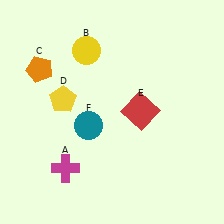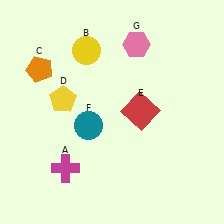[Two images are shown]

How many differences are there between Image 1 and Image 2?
There is 1 difference between the two images.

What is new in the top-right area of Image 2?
A pink hexagon (G) was added in the top-right area of Image 2.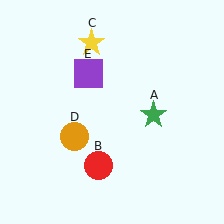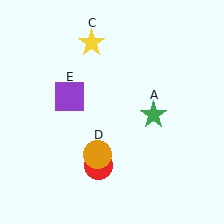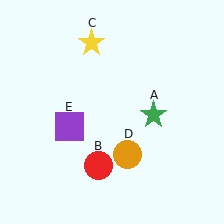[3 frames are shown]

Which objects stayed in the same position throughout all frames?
Green star (object A) and red circle (object B) and yellow star (object C) remained stationary.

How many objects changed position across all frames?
2 objects changed position: orange circle (object D), purple square (object E).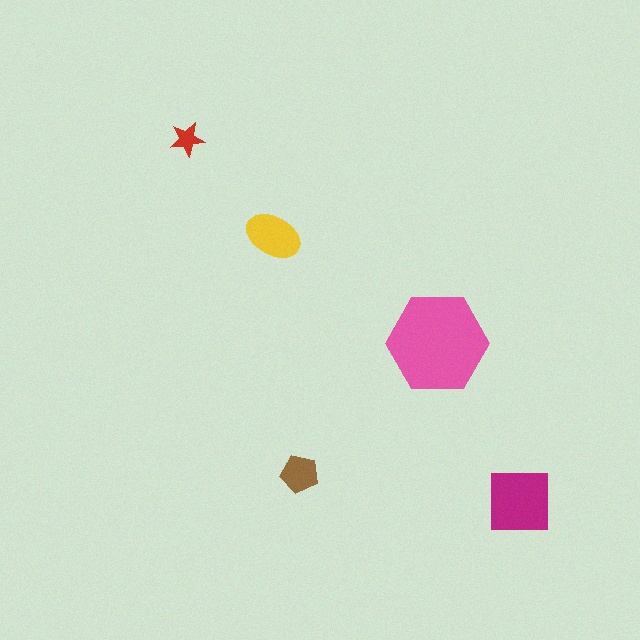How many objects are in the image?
There are 5 objects in the image.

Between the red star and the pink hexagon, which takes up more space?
The pink hexagon.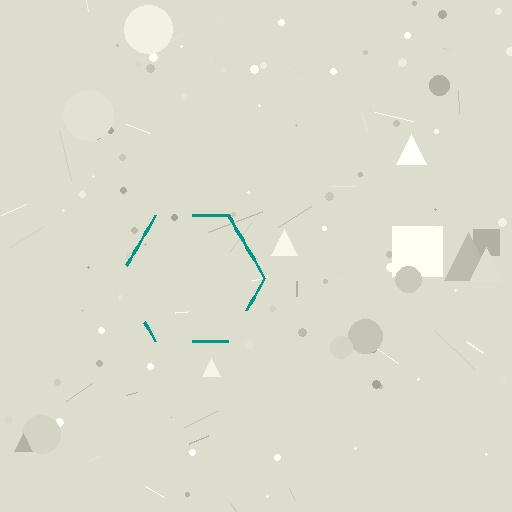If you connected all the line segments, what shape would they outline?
They would outline a hexagon.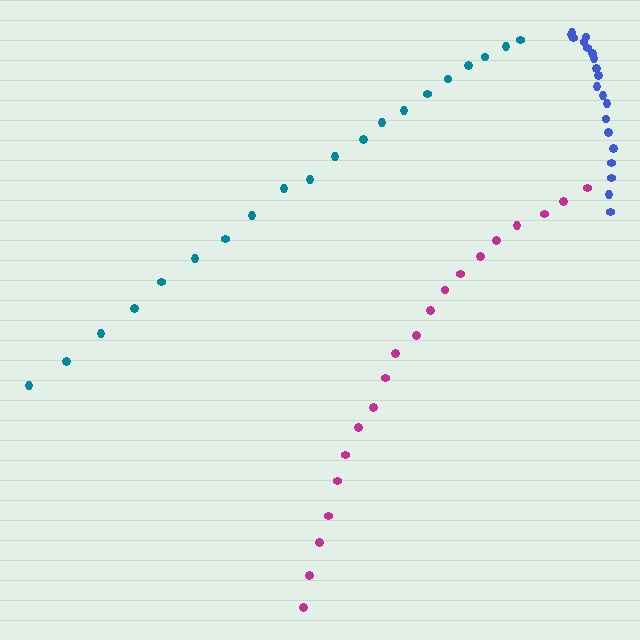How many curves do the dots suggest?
There are 3 distinct paths.